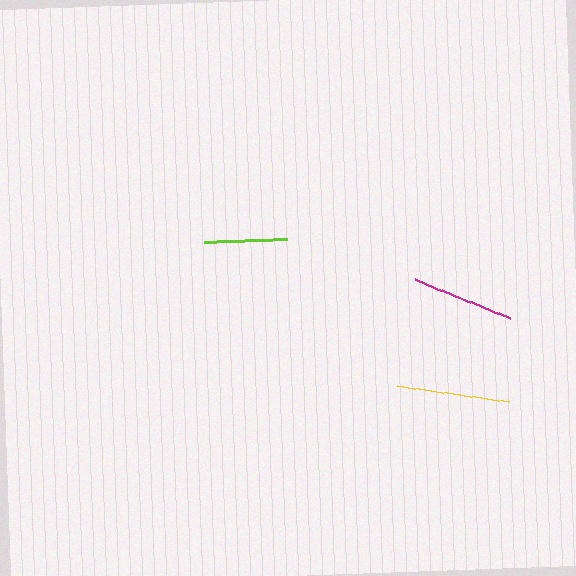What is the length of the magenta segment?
The magenta segment is approximately 103 pixels long.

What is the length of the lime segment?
The lime segment is approximately 83 pixels long.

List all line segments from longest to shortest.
From longest to shortest: yellow, magenta, lime.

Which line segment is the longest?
The yellow line is the longest at approximately 114 pixels.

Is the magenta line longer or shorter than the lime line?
The magenta line is longer than the lime line.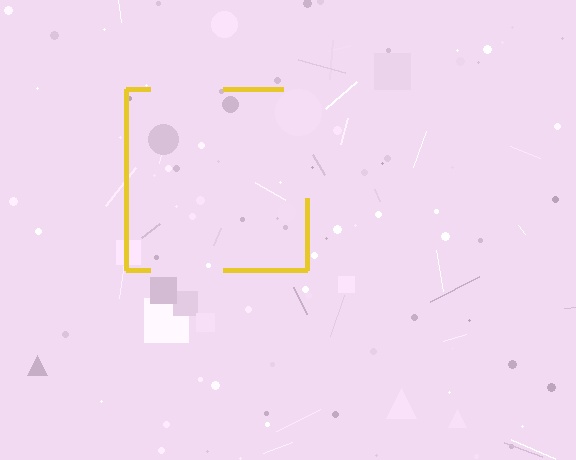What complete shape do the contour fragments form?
The contour fragments form a square.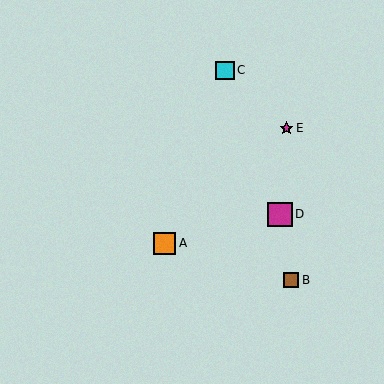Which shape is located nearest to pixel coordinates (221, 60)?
The cyan square (labeled C) at (225, 70) is nearest to that location.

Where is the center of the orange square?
The center of the orange square is at (164, 243).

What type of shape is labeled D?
Shape D is a magenta square.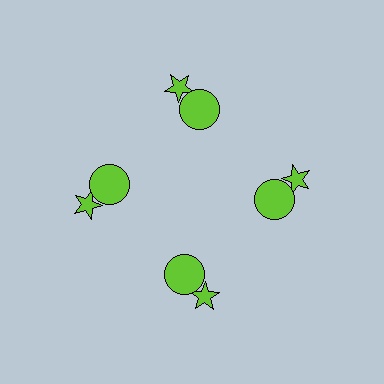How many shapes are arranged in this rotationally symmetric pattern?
There are 8 shapes, arranged in 4 groups of 2.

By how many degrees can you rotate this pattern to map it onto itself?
The pattern maps onto itself every 90 degrees of rotation.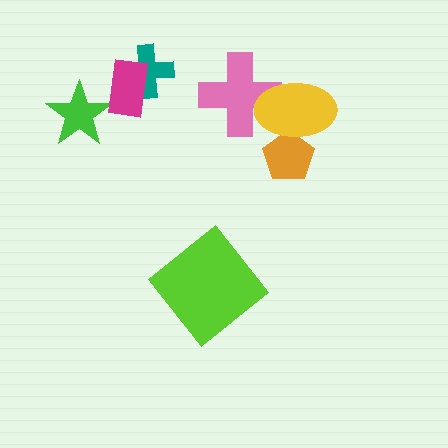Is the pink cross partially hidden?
Yes, it is partially covered by another shape.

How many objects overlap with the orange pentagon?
1 object overlaps with the orange pentagon.